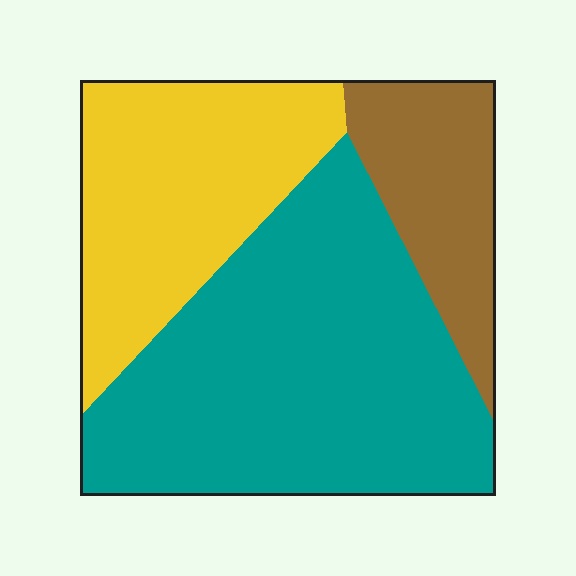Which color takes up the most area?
Teal, at roughly 55%.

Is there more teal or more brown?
Teal.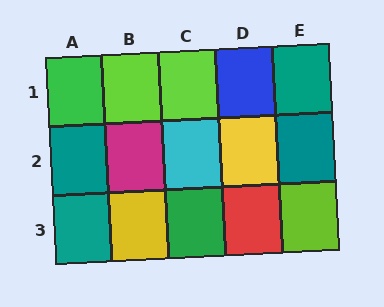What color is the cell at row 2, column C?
Cyan.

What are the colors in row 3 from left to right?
Teal, yellow, green, red, lime.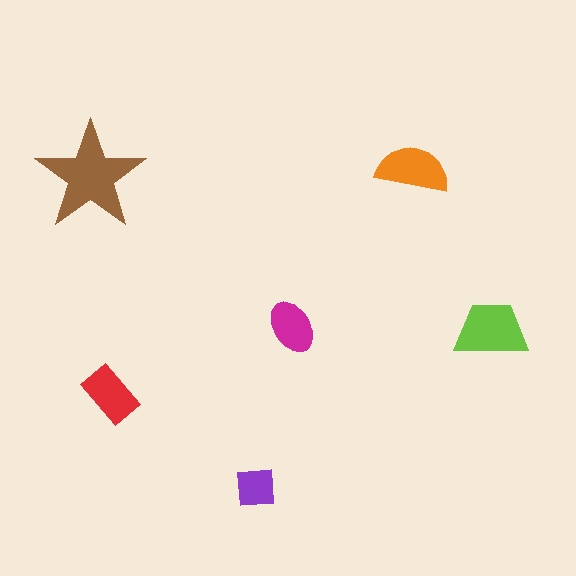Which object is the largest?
The brown star.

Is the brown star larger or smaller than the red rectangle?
Larger.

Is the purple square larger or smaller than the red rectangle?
Smaller.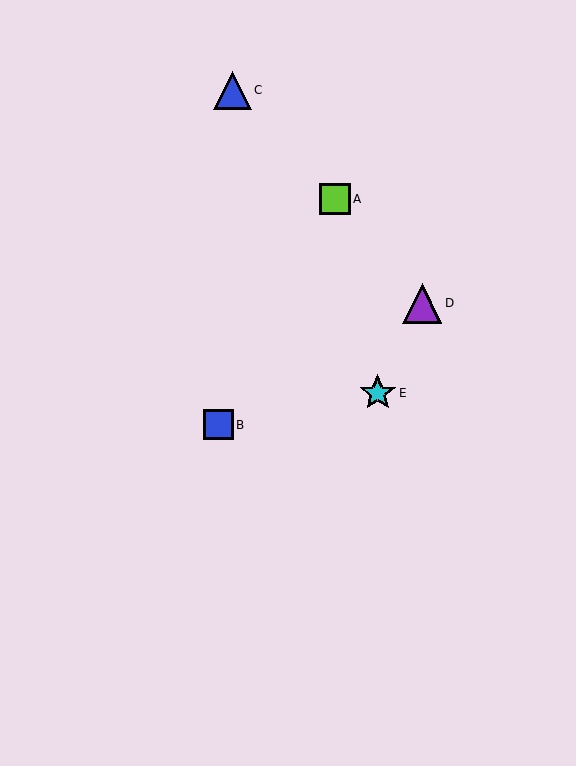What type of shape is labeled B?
Shape B is a blue square.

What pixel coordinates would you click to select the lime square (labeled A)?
Click at (335, 199) to select the lime square A.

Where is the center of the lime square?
The center of the lime square is at (335, 199).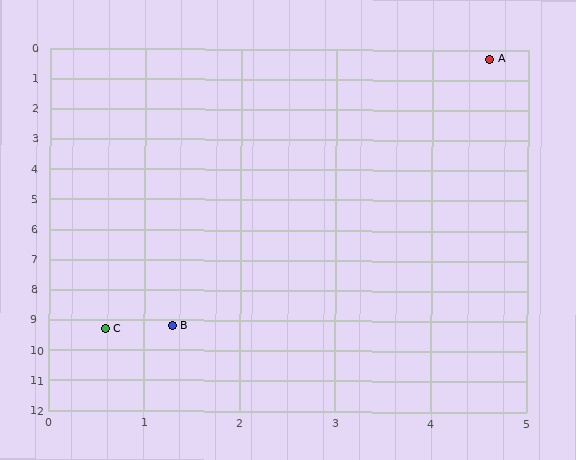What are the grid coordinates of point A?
Point A is at approximately (4.6, 0.3).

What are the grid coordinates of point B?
Point B is at approximately (1.3, 9.2).